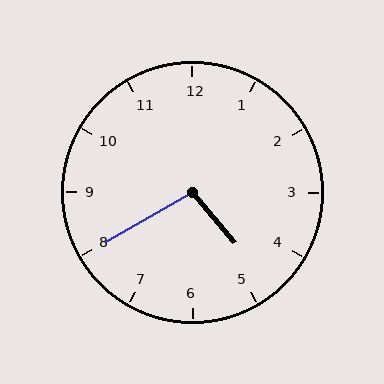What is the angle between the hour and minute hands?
Approximately 100 degrees.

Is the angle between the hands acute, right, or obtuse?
It is obtuse.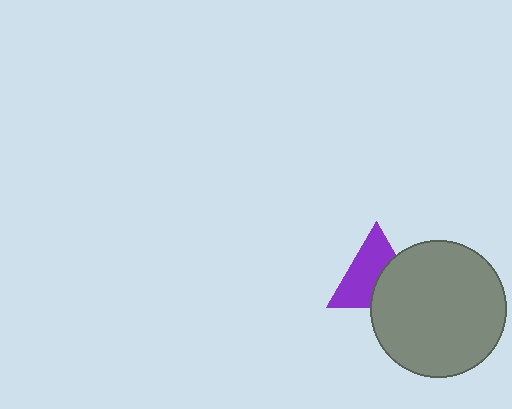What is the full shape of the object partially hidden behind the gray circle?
The partially hidden object is a purple triangle.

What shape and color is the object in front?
The object in front is a gray circle.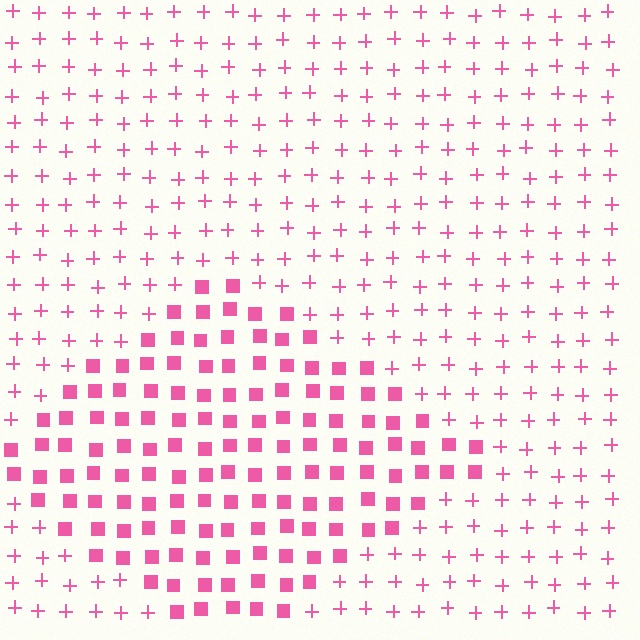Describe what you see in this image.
The image is filled with small pink elements arranged in a uniform grid. A diamond-shaped region contains squares, while the surrounding area contains plus signs. The boundary is defined purely by the change in element shape.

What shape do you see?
I see a diamond.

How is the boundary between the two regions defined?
The boundary is defined by a change in element shape: squares inside vs. plus signs outside. All elements share the same color and spacing.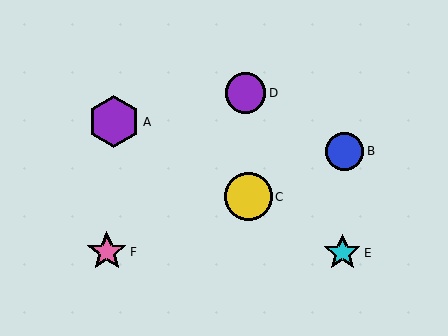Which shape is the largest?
The purple hexagon (labeled A) is the largest.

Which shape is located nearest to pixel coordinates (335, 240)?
The cyan star (labeled E) at (342, 253) is nearest to that location.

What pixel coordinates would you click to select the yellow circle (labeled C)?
Click at (248, 197) to select the yellow circle C.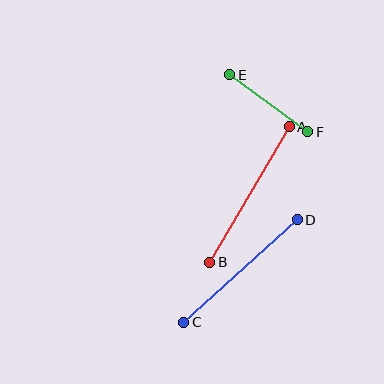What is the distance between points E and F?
The distance is approximately 97 pixels.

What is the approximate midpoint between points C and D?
The midpoint is at approximately (241, 271) pixels.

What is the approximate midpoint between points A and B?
The midpoint is at approximately (250, 194) pixels.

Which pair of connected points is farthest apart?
Points A and B are farthest apart.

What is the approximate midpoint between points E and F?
The midpoint is at approximately (269, 103) pixels.